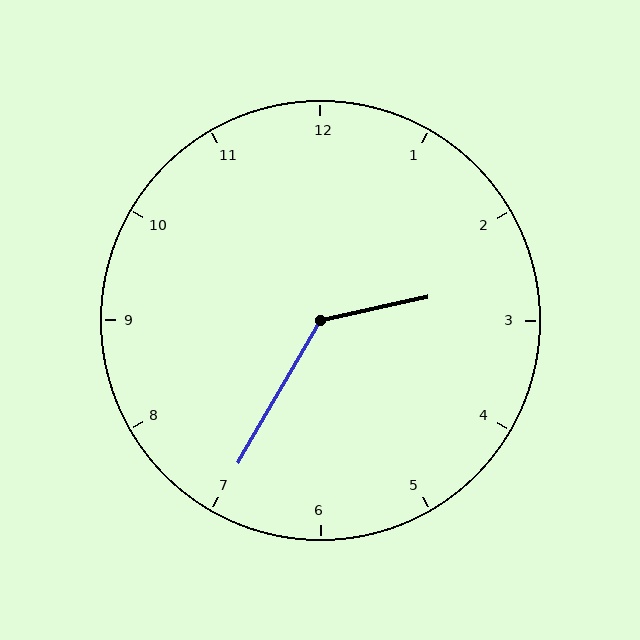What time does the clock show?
2:35.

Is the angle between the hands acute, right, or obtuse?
It is obtuse.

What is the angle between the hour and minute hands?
Approximately 132 degrees.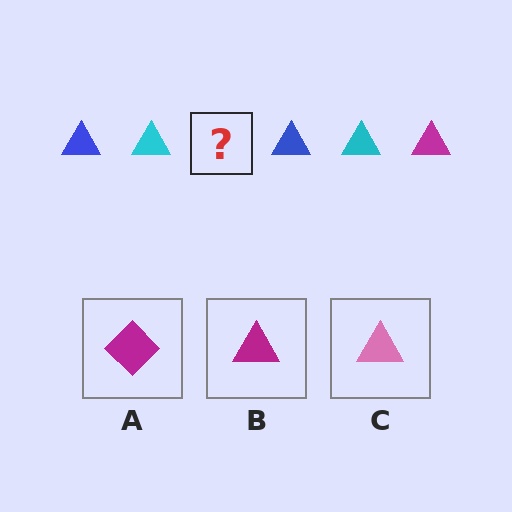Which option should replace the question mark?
Option B.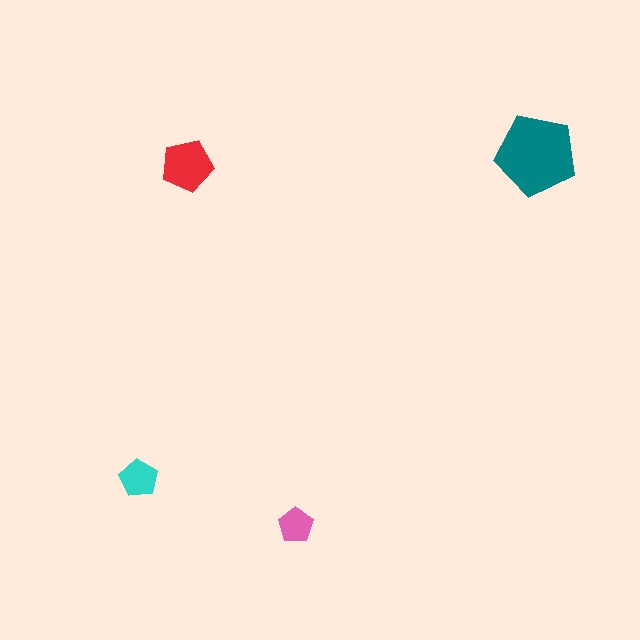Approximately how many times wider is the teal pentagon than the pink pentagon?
About 2.5 times wider.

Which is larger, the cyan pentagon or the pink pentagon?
The cyan one.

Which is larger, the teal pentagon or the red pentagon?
The teal one.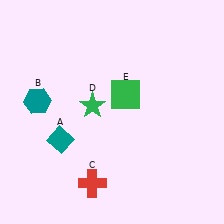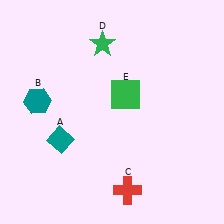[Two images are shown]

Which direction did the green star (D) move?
The green star (D) moved up.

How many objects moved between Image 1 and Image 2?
2 objects moved between the two images.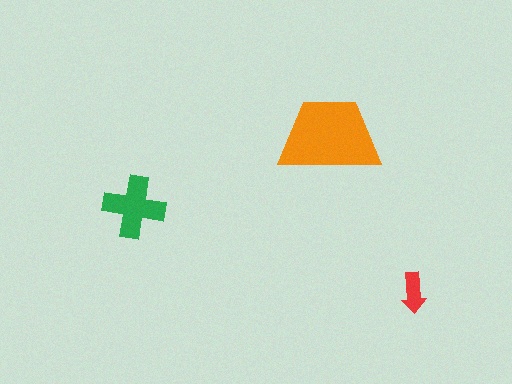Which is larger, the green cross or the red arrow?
The green cross.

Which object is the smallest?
The red arrow.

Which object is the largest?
The orange trapezoid.